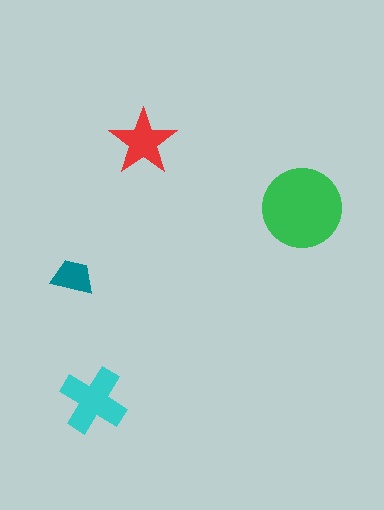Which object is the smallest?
The teal trapezoid.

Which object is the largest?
The green circle.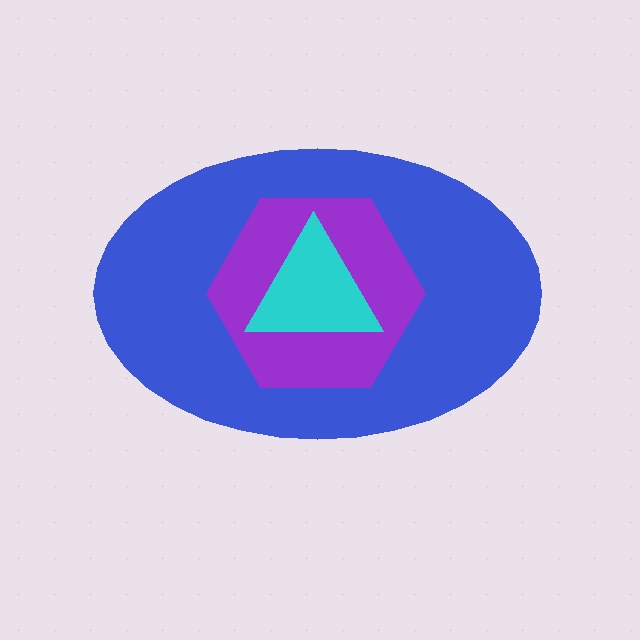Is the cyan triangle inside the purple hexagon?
Yes.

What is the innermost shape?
The cyan triangle.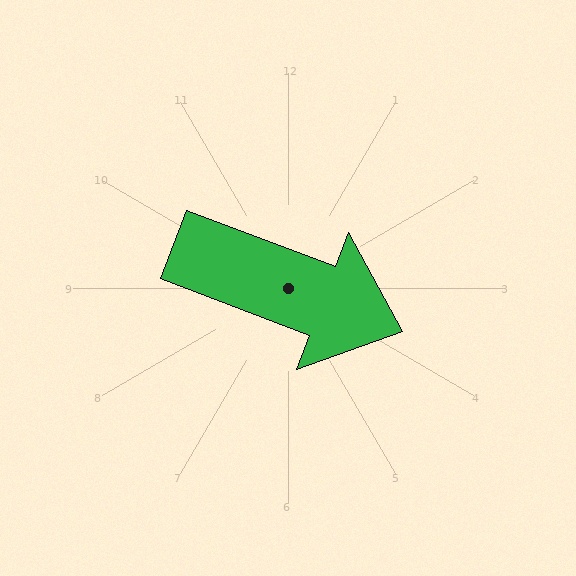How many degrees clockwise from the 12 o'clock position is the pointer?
Approximately 111 degrees.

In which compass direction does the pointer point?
East.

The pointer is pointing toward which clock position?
Roughly 4 o'clock.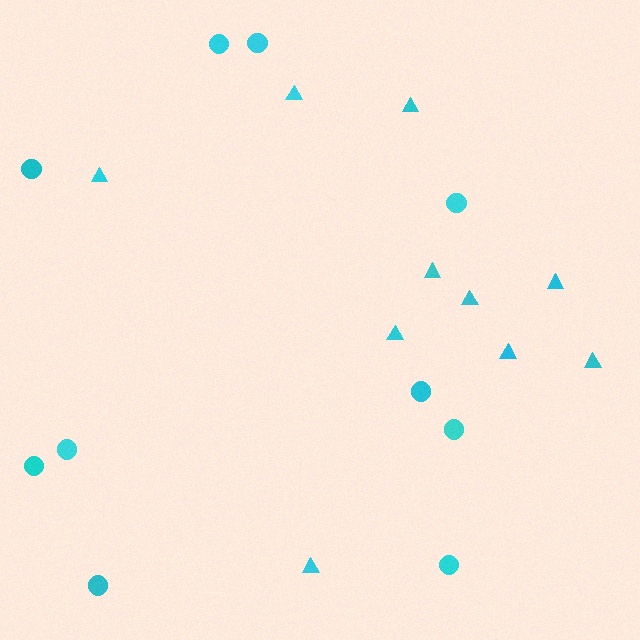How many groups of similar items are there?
There are 2 groups: one group of triangles (10) and one group of circles (10).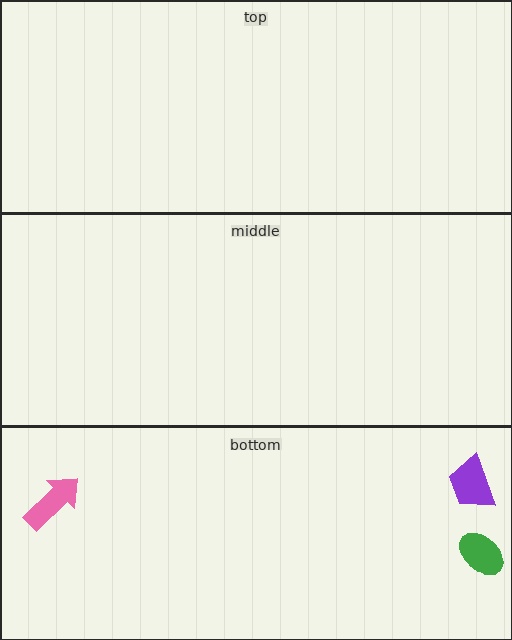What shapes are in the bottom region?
The purple trapezoid, the pink arrow, the green ellipse.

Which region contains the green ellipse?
The bottom region.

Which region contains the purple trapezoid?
The bottom region.